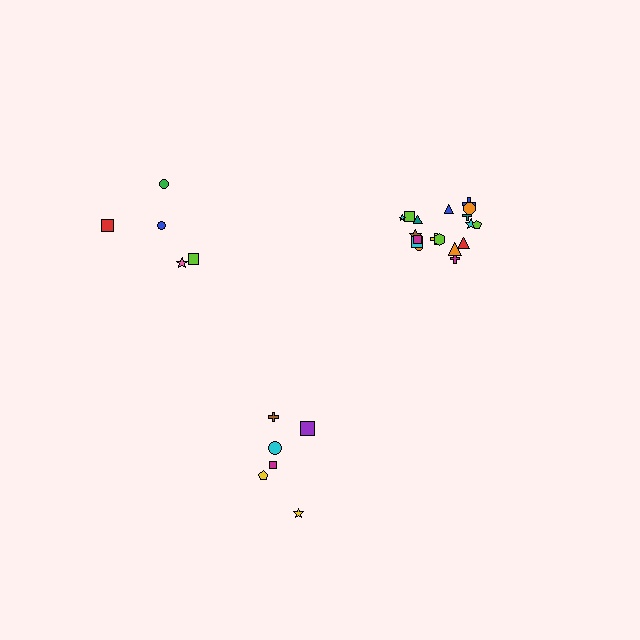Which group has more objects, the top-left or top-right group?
The top-right group.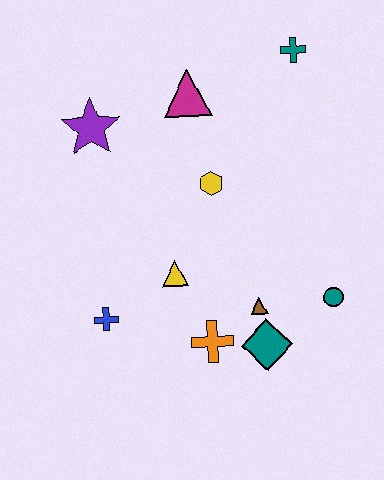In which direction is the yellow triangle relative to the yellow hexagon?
The yellow triangle is below the yellow hexagon.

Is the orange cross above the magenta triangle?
No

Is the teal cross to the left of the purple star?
No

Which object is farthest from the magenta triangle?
The teal diamond is farthest from the magenta triangle.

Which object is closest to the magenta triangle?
The yellow hexagon is closest to the magenta triangle.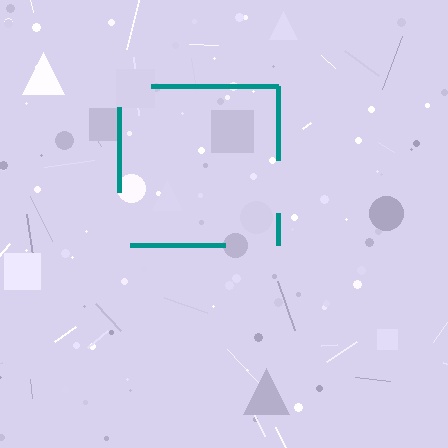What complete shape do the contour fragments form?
The contour fragments form a square.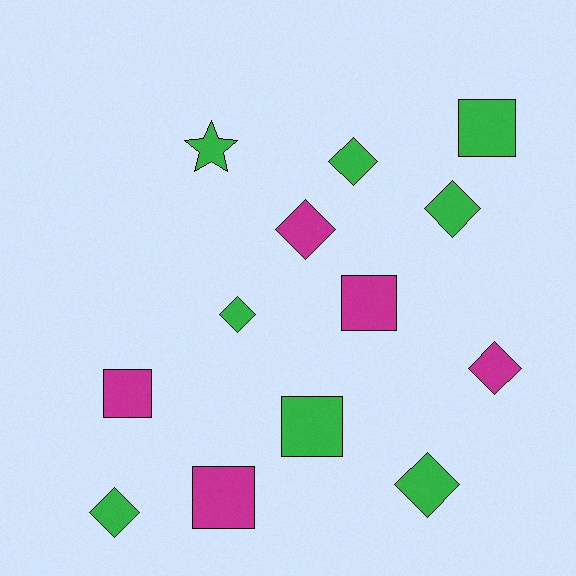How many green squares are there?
There are 2 green squares.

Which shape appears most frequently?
Diamond, with 7 objects.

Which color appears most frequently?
Green, with 8 objects.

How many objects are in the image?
There are 13 objects.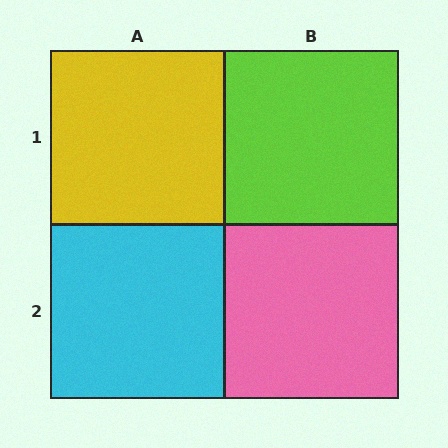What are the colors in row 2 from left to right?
Cyan, pink.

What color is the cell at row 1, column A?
Yellow.